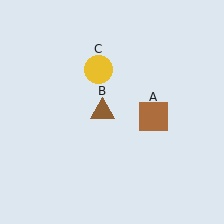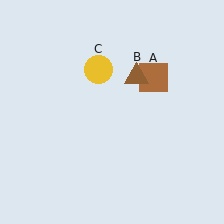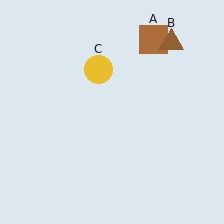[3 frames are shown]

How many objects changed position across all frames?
2 objects changed position: brown square (object A), brown triangle (object B).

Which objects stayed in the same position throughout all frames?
Yellow circle (object C) remained stationary.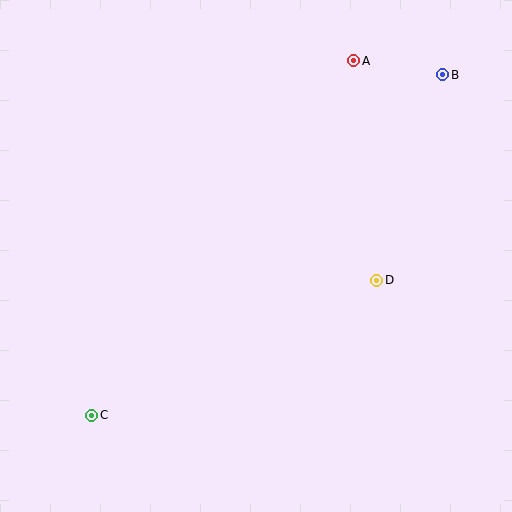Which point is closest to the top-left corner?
Point A is closest to the top-left corner.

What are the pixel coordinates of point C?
Point C is at (92, 415).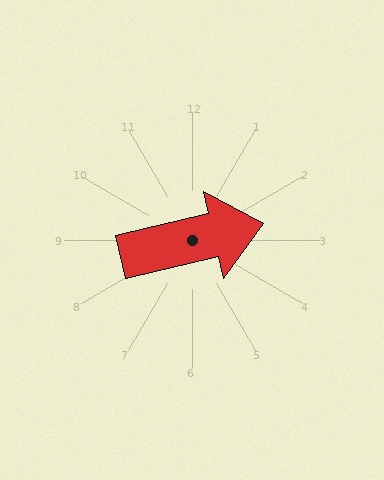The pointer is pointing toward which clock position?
Roughly 3 o'clock.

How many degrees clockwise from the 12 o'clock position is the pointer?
Approximately 77 degrees.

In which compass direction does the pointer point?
East.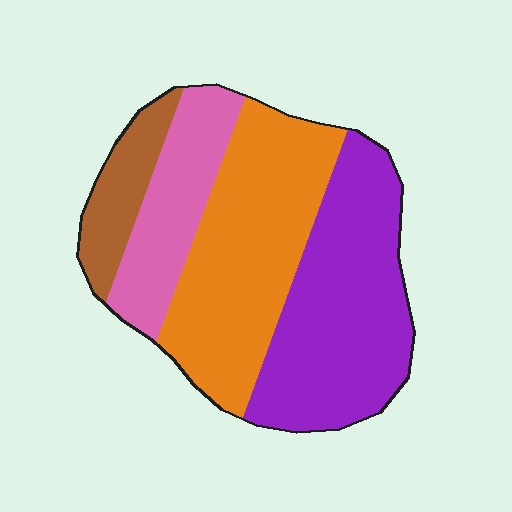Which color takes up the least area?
Brown, at roughly 10%.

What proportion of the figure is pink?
Pink takes up about one sixth (1/6) of the figure.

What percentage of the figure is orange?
Orange covers about 35% of the figure.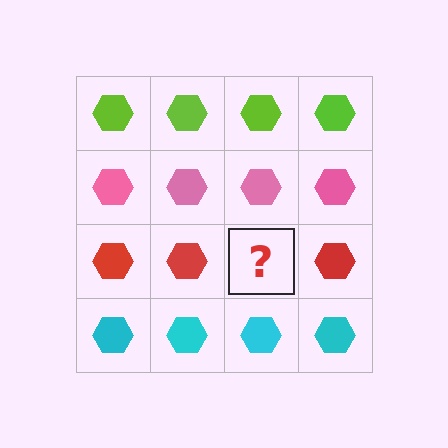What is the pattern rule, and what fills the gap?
The rule is that each row has a consistent color. The gap should be filled with a red hexagon.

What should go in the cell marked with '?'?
The missing cell should contain a red hexagon.